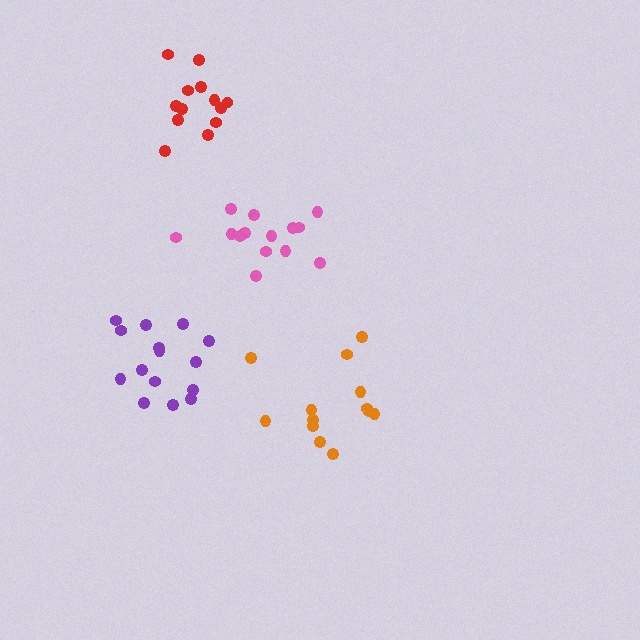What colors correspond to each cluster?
The clusters are colored: pink, orange, red, purple.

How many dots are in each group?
Group 1: 14 dots, Group 2: 13 dots, Group 3: 13 dots, Group 4: 15 dots (55 total).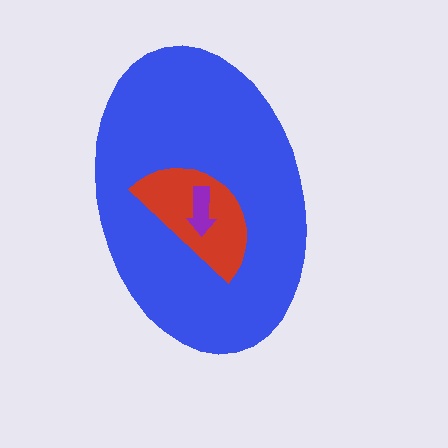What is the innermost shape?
The purple arrow.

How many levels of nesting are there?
3.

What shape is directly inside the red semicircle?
The purple arrow.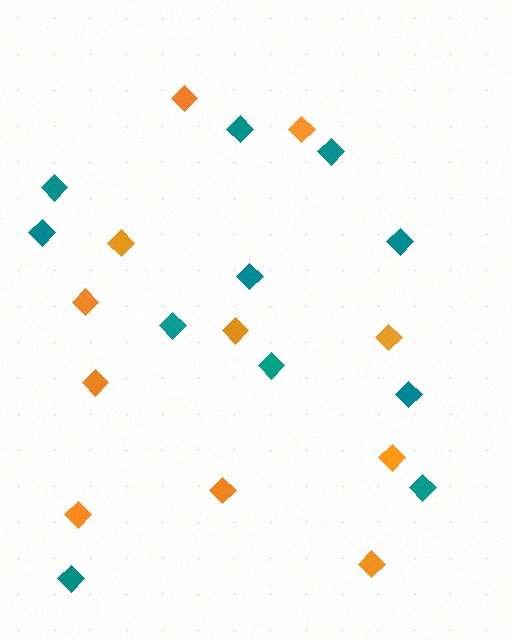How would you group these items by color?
There are 2 groups: one group of orange diamonds (11) and one group of teal diamonds (11).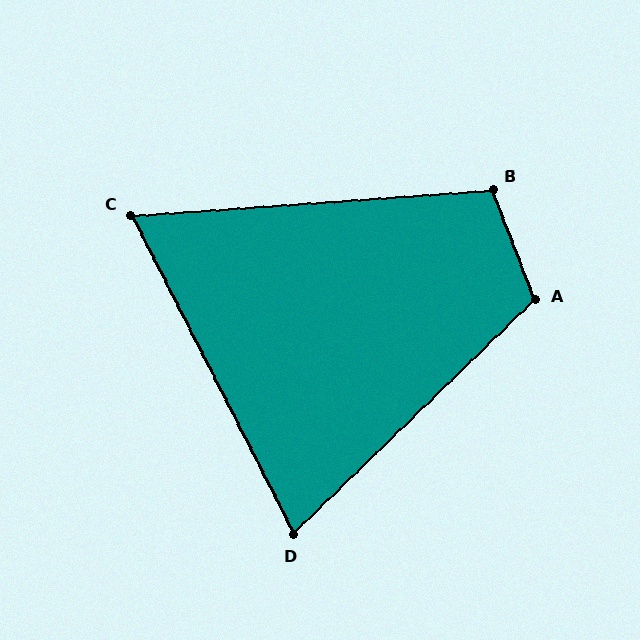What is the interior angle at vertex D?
Approximately 73 degrees (acute).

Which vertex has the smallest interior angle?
C, at approximately 67 degrees.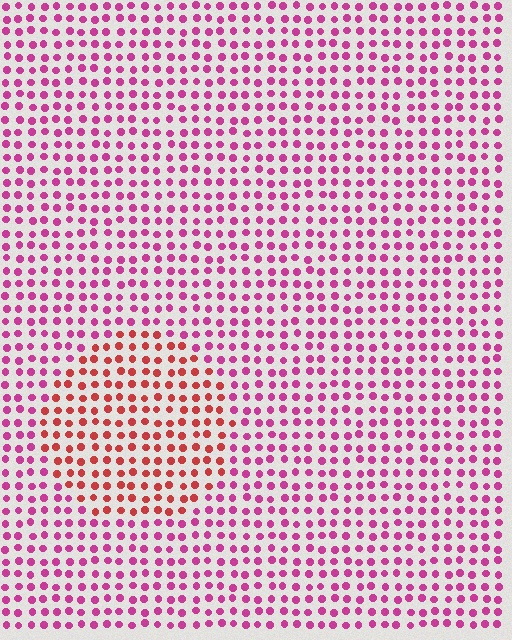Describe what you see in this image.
The image is filled with small magenta elements in a uniform arrangement. A circle-shaped region is visible where the elements are tinted to a slightly different hue, forming a subtle color boundary.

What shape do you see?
I see a circle.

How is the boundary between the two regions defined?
The boundary is defined purely by a slight shift in hue (about 38 degrees). Spacing, size, and orientation are identical on both sides.